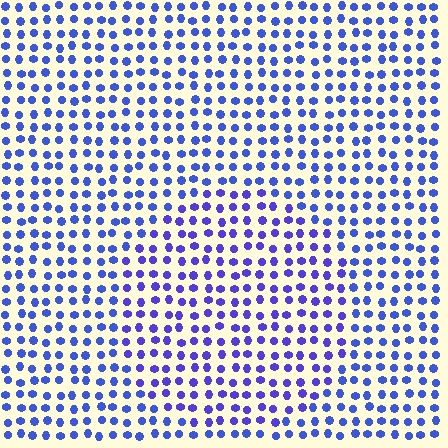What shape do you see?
I see a circle.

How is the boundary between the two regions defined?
The boundary is defined purely by a slight shift in hue (about 20 degrees). Spacing, size, and orientation are identical on both sides.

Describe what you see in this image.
The image is filled with small blue elements in a uniform arrangement. A circle-shaped region is visible where the elements are tinted to a slightly different hue, forming a subtle color boundary.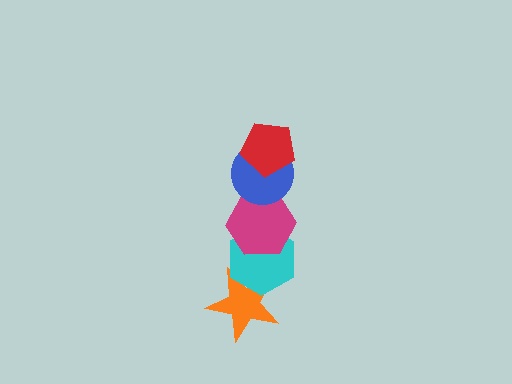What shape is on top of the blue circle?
The red pentagon is on top of the blue circle.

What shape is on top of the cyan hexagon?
The magenta hexagon is on top of the cyan hexagon.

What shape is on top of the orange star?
The cyan hexagon is on top of the orange star.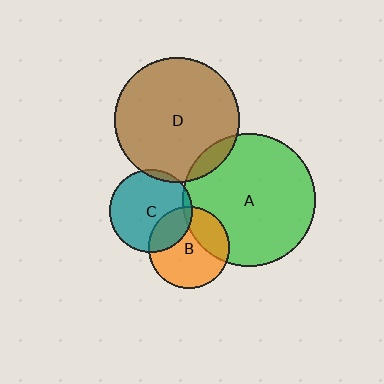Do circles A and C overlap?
Yes.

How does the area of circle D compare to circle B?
Approximately 2.4 times.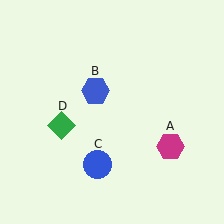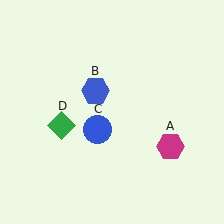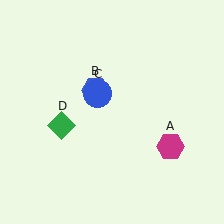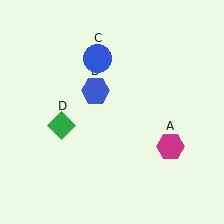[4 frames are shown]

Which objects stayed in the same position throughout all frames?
Magenta hexagon (object A) and blue hexagon (object B) and green diamond (object D) remained stationary.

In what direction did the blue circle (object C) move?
The blue circle (object C) moved up.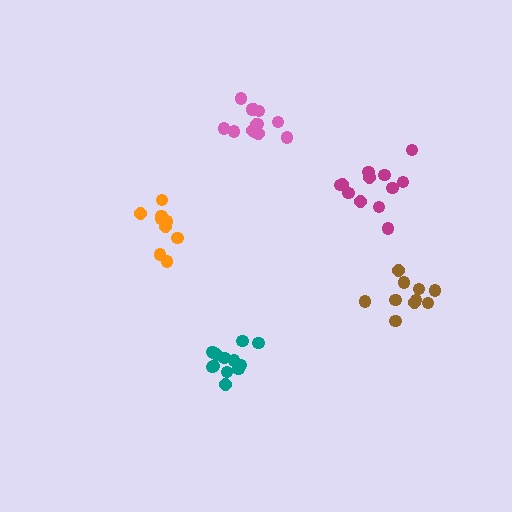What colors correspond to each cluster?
The clusters are colored: orange, teal, brown, magenta, pink.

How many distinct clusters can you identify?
There are 5 distinct clusters.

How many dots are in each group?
Group 1: 9 dots, Group 2: 13 dots, Group 3: 10 dots, Group 4: 12 dots, Group 5: 13 dots (57 total).